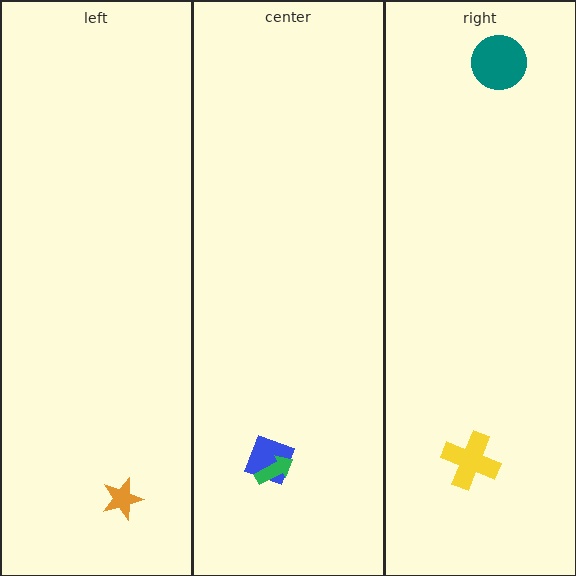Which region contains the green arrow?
The center region.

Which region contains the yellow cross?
The right region.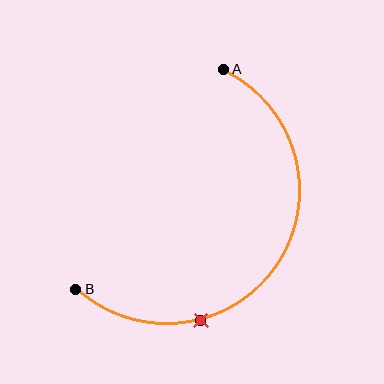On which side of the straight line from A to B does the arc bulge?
The arc bulges below and to the right of the straight line connecting A and B.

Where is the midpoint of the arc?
The arc midpoint is the point on the curve farthest from the straight line joining A and B. It sits below and to the right of that line.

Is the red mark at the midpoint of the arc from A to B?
No. The red mark lies on the arc but is closer to endpoint B. The arc midpoint would be at the point on the curve equidistant along the arc from both A and B.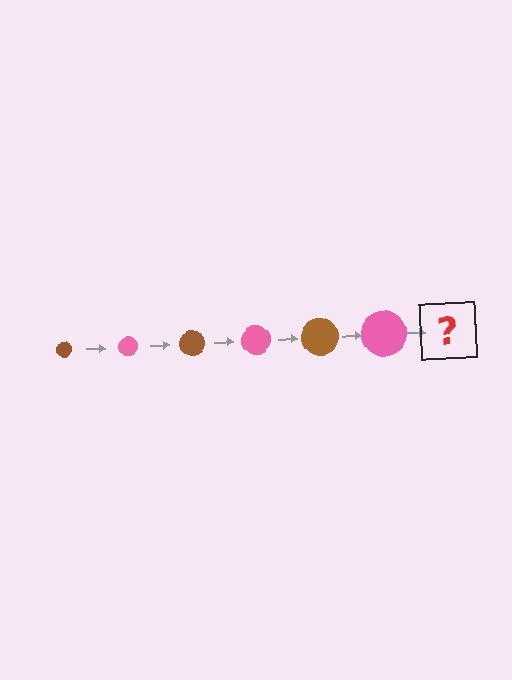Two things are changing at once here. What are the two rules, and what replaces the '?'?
The two rules are that the circle grows larger each step and the color cycles through brown and pink. The '?' should be a brown circle, larger than the previous one.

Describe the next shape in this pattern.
It should be a brown circle, larger than the previous one.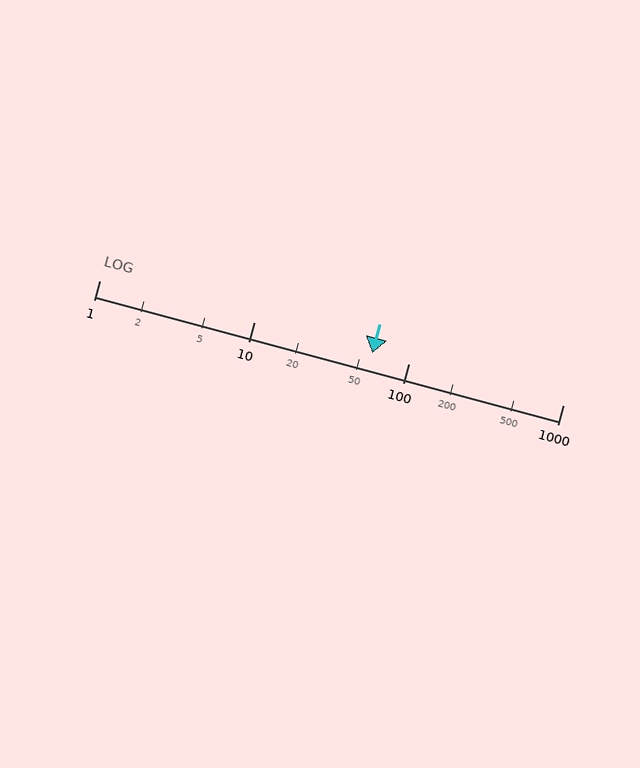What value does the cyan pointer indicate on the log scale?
The pointer indicates approximately 58.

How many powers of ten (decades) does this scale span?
The scale spans 3 decades, from 1 to 1000.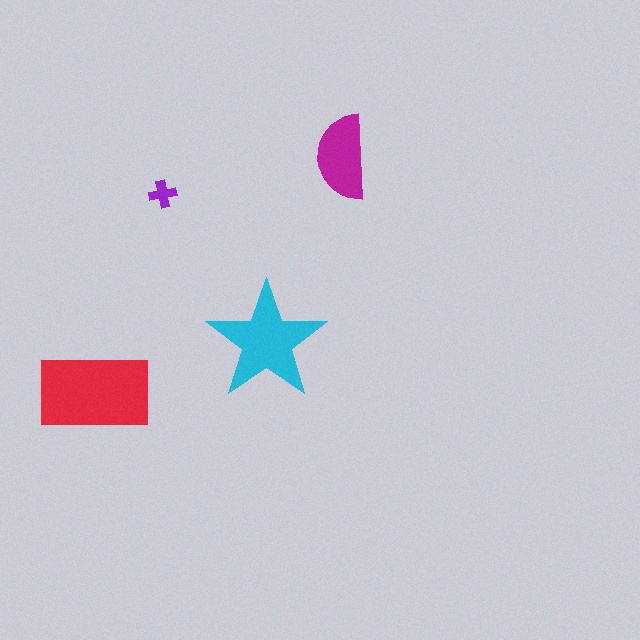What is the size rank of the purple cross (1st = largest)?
4th.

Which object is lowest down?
The red rectangle is bottommost.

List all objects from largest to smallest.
The red rectangle, the cyan star, the magenta semicircle, the purple cross.